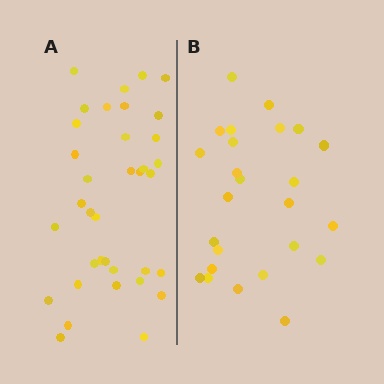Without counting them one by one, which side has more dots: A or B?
Region A (the left region) has more dots.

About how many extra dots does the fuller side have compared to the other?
Region A has roughly 12 or so more dots than region B.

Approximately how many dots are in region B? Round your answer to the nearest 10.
About 20 dots. (The exact count is 25, which rounds to 20.)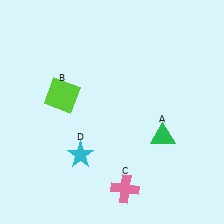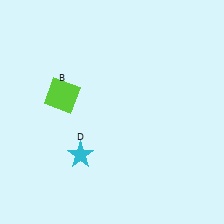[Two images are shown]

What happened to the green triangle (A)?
The green triangle (A) was removed in Image 2. It was in the bottom-right area of Image 1.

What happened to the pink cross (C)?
The pink cross (C) was removed in Image 2. It was in the bottom-right area of Image 1.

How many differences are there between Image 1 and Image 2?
There are 2 differences between the two images.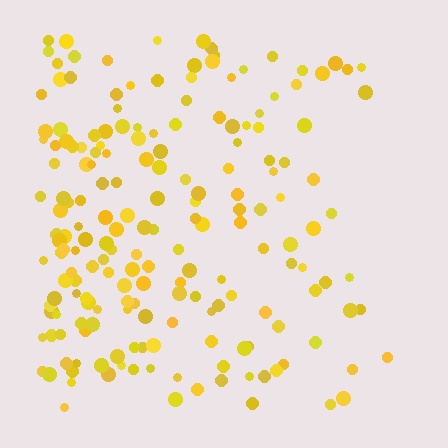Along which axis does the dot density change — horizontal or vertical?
Horizontal.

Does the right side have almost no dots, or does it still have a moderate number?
Still a moderate number, just noticeably fewer than the left.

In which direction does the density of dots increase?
From right to left, with the left side densest.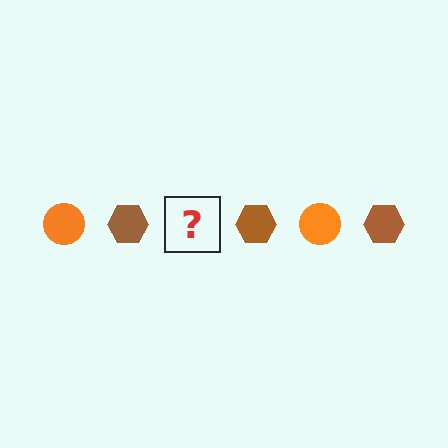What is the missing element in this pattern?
The missing element is an orange circle.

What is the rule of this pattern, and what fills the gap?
The rule is that the pattern alternates between orange circle and brown hexagon. The gap should be filled with an orange circle.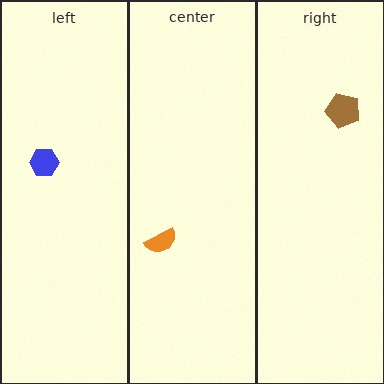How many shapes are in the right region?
1.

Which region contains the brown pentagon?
The right region.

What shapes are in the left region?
The blue hexagon.